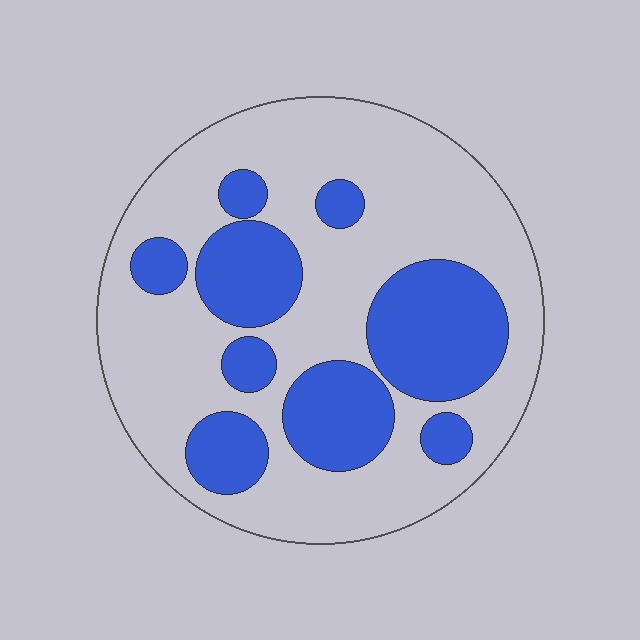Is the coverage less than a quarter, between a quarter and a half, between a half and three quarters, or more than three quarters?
Between a quarter and a half.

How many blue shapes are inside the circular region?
9.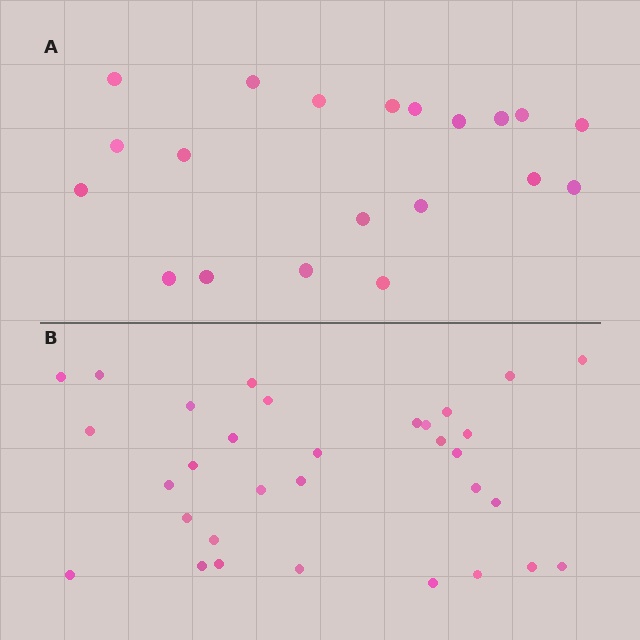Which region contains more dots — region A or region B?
Region B (the bottom region) has more dots.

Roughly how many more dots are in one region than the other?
Region B has roughly 12 or so more dots than region A.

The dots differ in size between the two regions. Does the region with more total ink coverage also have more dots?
No. Region A has more total ink coverage because its dots are larger, but region B actually contains more individual dots. Total area can be misleading — the number of items is what matters here.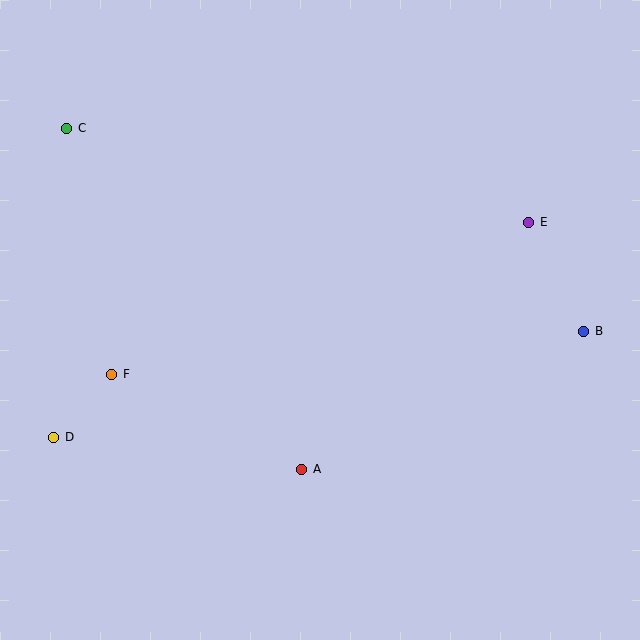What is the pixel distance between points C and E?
The distance between C and E is 471 pixels.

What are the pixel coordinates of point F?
Point F is at (112, 374).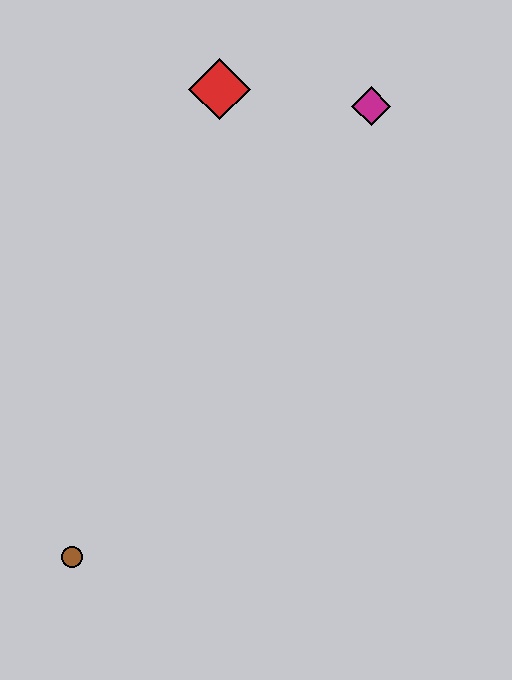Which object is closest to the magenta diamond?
The red diamond is closest to the magenta diamond.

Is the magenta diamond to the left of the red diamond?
No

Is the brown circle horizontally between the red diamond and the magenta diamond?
No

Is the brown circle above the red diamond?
No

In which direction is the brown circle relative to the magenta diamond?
The brown circle is below the magenta diamond.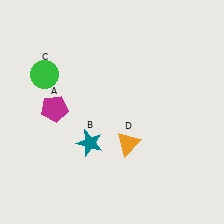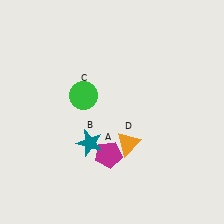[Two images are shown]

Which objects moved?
The objects that moved are: the magenta pentagon (A), the green circle (C).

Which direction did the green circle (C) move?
The green circle (C) moved right.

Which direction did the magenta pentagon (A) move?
The magenta pentagon (A) moved right.